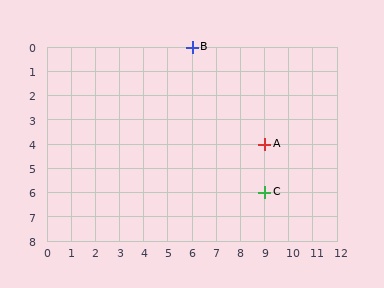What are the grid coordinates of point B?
Point B is at grid coordinates (6, 0).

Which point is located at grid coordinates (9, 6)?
Point C is at (9, 6).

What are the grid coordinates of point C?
Point C is at grid coordinates (9, 6).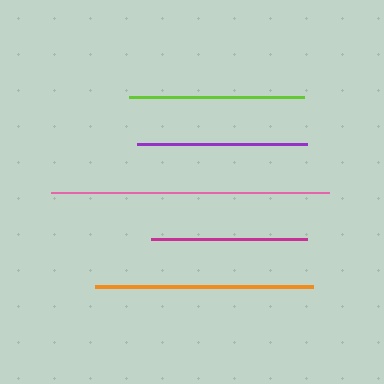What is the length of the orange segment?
The orange segment is approximately 217 pixels long.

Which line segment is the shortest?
The magenta line is the shortest at approximately 156 pixels.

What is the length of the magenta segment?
The magenta segment is approximately 156 pixels long.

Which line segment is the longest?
The pink line is the longest at approximately 278 pixels.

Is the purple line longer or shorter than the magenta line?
The purple line is longer than the magenta line.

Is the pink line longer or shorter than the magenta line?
The pink line is longer than the magenta line.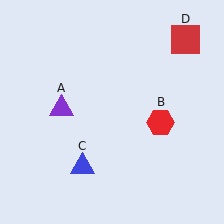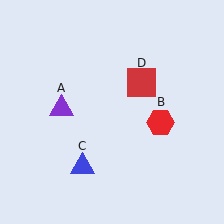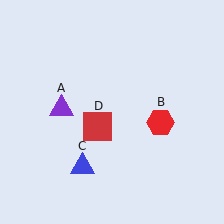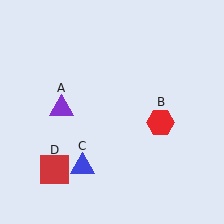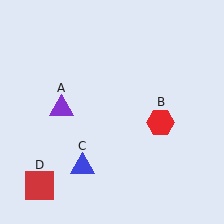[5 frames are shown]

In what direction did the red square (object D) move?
The red square (object D) moved down and to the left.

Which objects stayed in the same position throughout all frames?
Purple triangle (object A) and red hexagon (object B) and blue triangle (object C) remained stationary.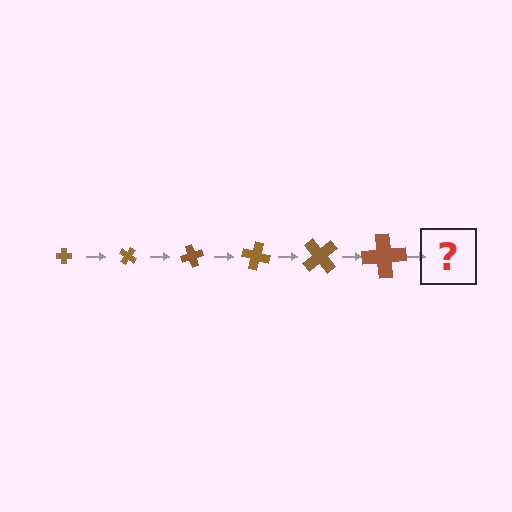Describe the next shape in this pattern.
It should be a cross, larger than the previous one and rotated 210 degrees from the start.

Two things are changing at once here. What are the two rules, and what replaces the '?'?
The two rules are that the cross grows larger each step and it rotates 35 degrees each step. The '?' should be a cross, larger than the previous one and rotated 210 degrees from the start.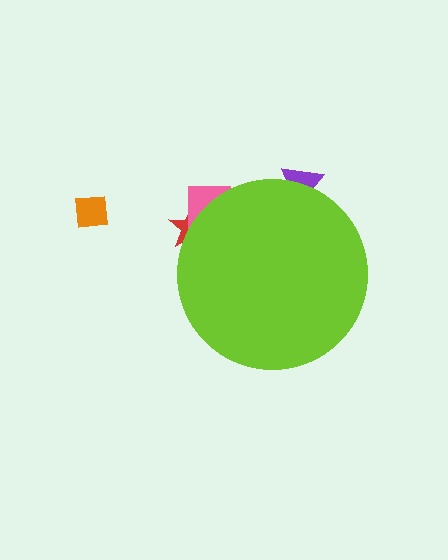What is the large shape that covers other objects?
A lime circle.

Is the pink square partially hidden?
Yes, the pink square is partially hidden behind the lime circle.